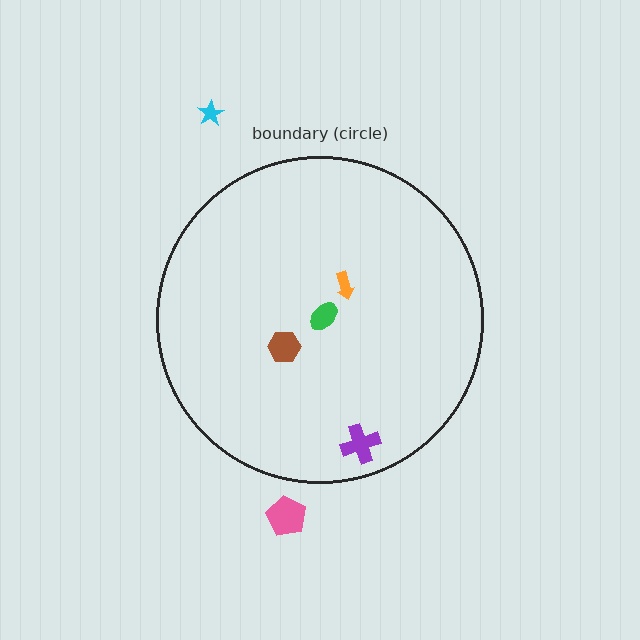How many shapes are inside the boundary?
4 inside, 2 outside.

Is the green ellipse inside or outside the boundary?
Inside.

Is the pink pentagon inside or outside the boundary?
Outside.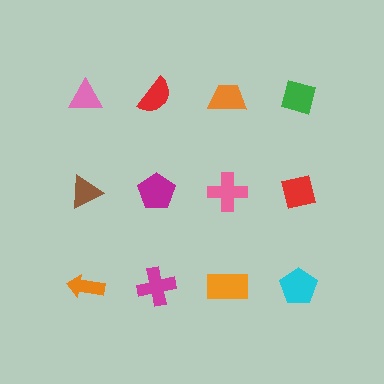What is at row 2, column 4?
A red square.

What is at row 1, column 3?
An orange trapezoid.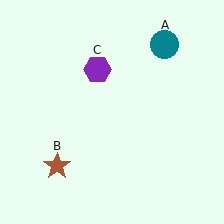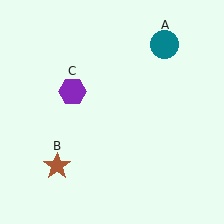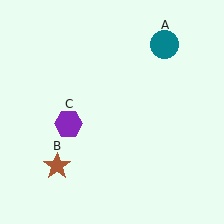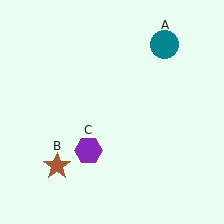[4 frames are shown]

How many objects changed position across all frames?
1 object changed position: purple hexagon (object C).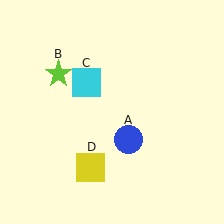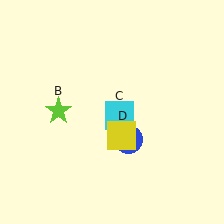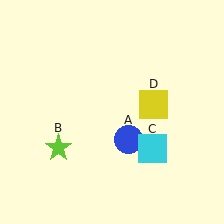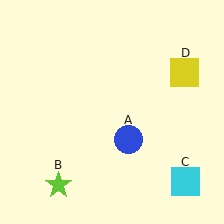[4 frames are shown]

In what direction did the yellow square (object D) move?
The yellow square (object D) moved up and to the right.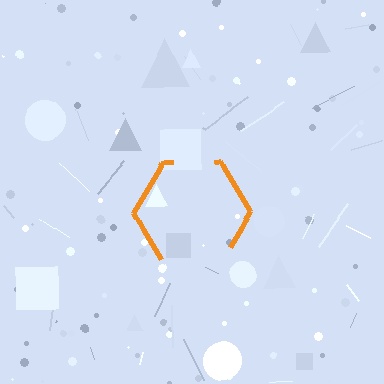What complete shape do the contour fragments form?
The contour fragments form a hexagon.